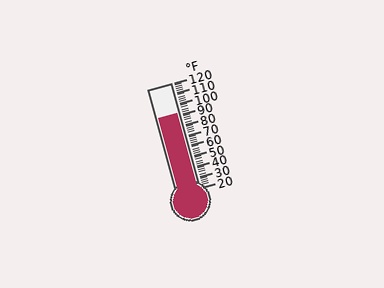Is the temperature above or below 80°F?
The temperature is above 80°F.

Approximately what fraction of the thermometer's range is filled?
The thermometer is filled to approximately 70% of its range.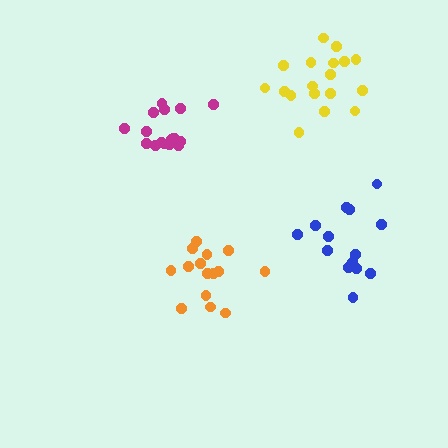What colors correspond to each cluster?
The clusters are colored: magenta, yellow, orange, blue.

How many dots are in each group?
Group 1: 18 dots, Group 2: 18 dots, Group 3: 15 dots, Group 4: 14 dots (65 total).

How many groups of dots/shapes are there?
There are 4 groups.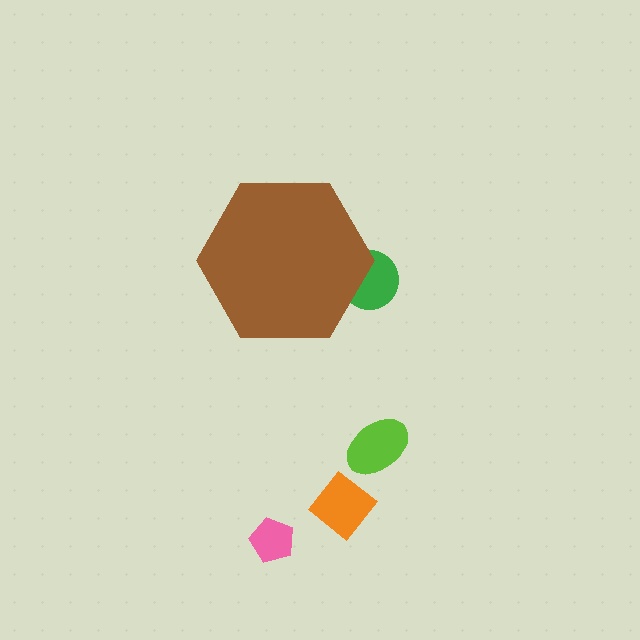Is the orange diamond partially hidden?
No, the orange diamond is fully visible.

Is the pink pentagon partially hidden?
No, the pink pentagon is fully visible.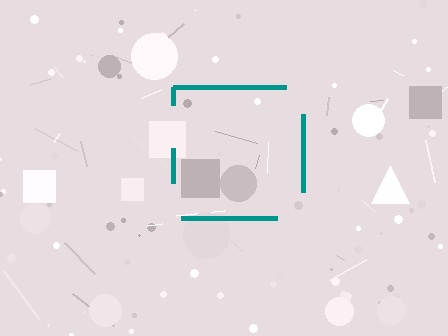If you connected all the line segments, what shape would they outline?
They would outline a square.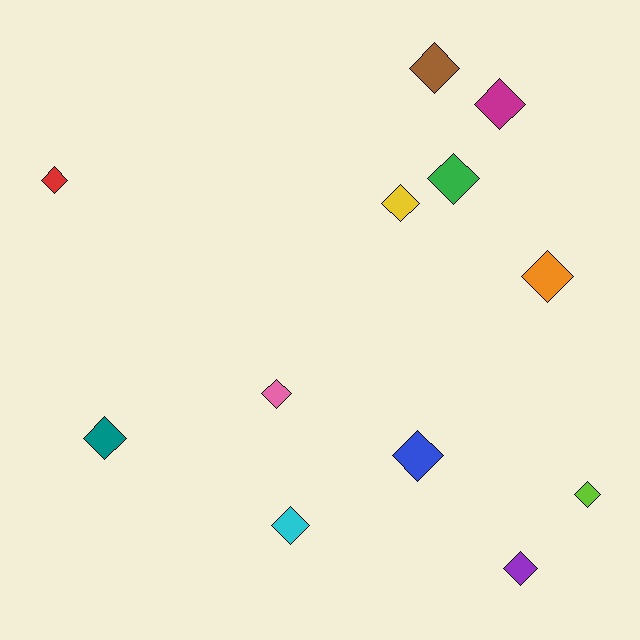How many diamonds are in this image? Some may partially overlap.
There are 12 diamonds.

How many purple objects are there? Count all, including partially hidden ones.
There is 1 purple object.